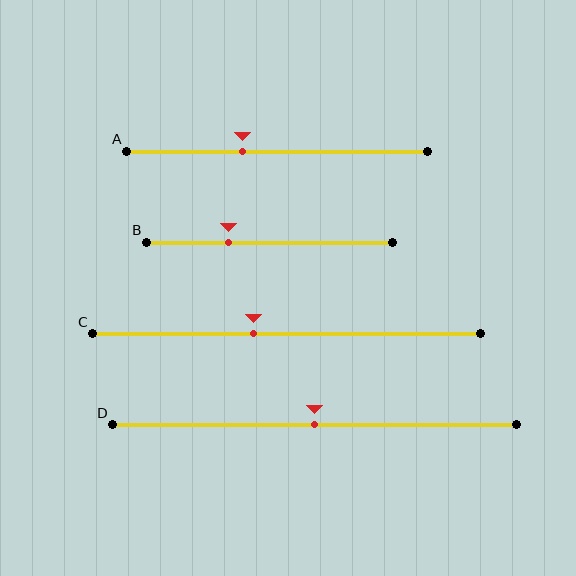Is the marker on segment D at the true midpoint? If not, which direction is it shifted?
Yes, the marker on segment D is at the true midpoint.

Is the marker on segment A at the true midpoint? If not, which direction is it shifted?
No, the marker on segment A is shifted to the left by about 12% of the segment length.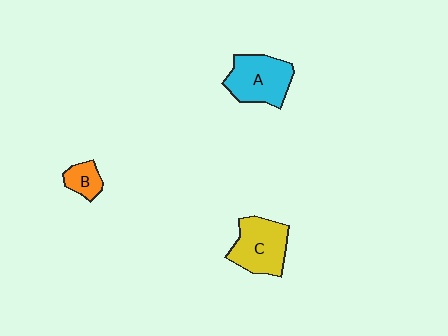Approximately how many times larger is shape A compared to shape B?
Approximately 2.5 times.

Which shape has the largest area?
Shape A (cyan).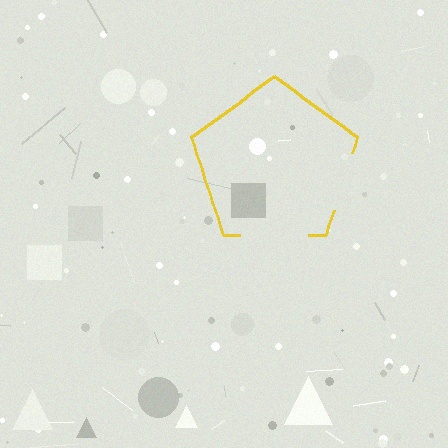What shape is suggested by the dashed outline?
The dashed outline suggests a pentagon.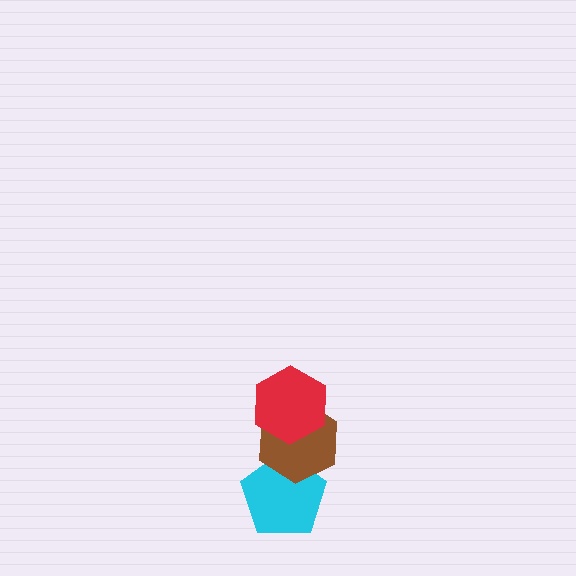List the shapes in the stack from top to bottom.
From top to bottom: the red hexagon, the brown hexagon, the cyan pentagon.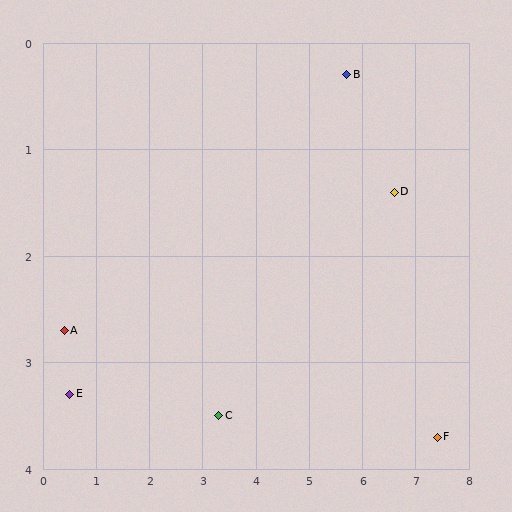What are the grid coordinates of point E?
Point E is at approximately (0.5, 3.3).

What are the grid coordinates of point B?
Point B is at approximately (5.7, 0.3).